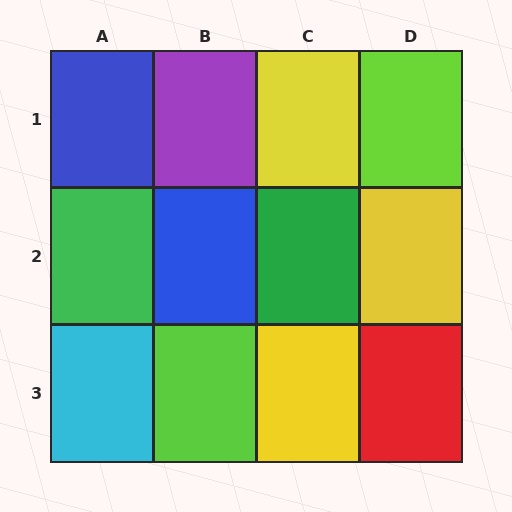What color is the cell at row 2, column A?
Green.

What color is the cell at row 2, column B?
Blue.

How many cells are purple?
1 cell is purple.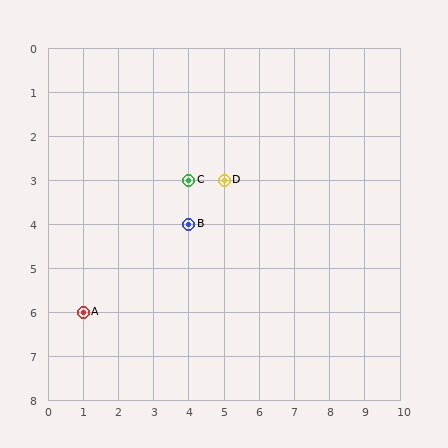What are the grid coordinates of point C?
Point C is at grid coordinates (4, 3).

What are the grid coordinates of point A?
Point A is at grid coordinates (1, 6).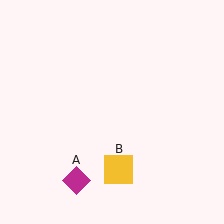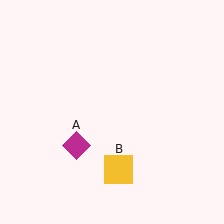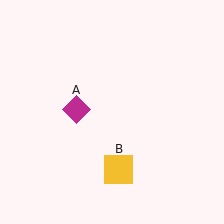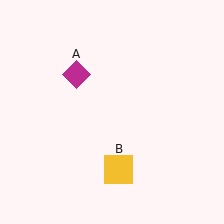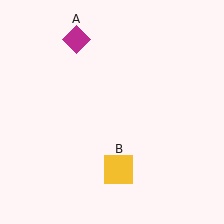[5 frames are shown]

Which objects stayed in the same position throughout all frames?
Yellow square (object B) remained stationary.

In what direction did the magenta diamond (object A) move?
The magenta diamond (object A) moved up.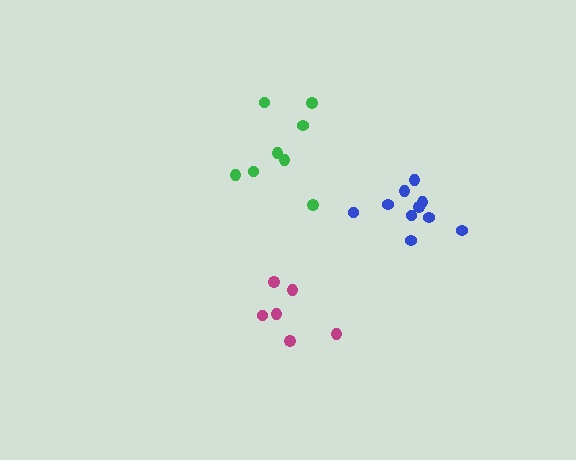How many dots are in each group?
Group 1: 6 dots, Group 2: 10 dots, Group 3: 8 dots (24 total).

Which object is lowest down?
The magenta cluster is bottommost.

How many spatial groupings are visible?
There are 3 spatial groupings.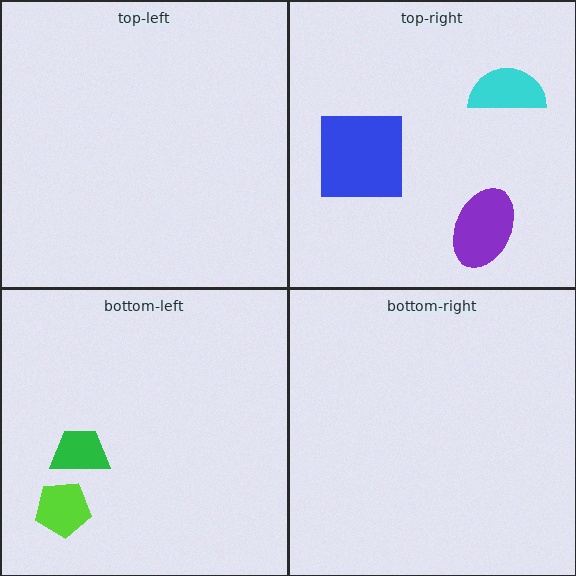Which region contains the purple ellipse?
The top-right region.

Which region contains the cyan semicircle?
The top-right region.